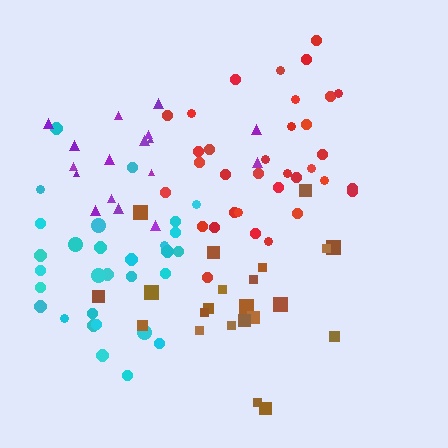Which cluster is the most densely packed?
Red.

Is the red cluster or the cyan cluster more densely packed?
Red.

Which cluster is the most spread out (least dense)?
Brown.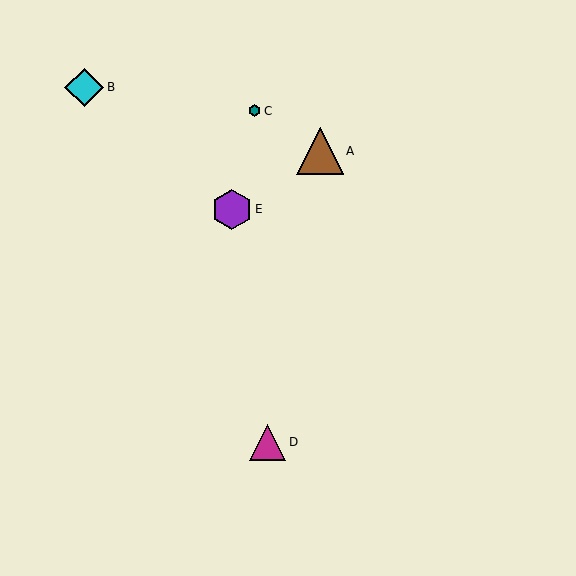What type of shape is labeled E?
Shape E is a purple hexagon.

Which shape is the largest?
The brown triangle (labeled A) is the largest.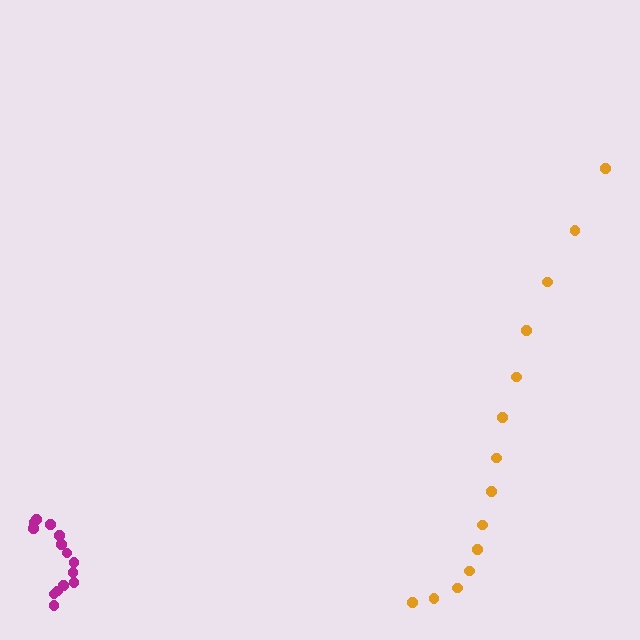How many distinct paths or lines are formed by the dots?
There are 2 distinct paths.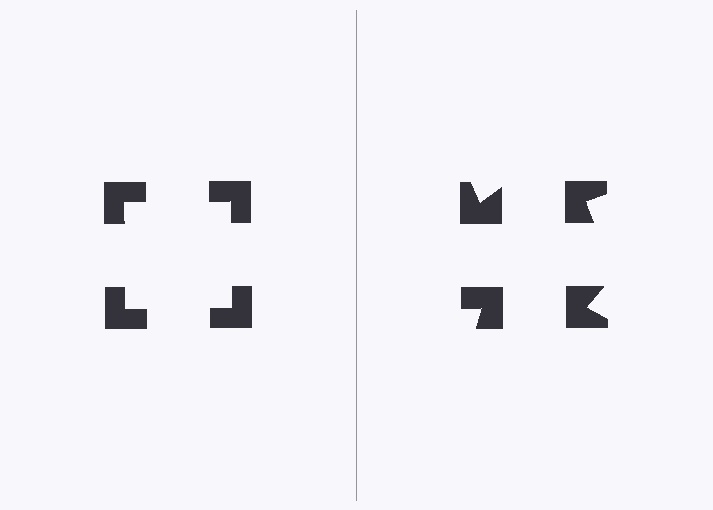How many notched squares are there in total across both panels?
8 — 4 on each side.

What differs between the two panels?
The notched squares are positioned identically on both sides; only the wedge orientations differ. On the left they align to a square; on the right they are misaligned.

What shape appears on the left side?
An illusory square.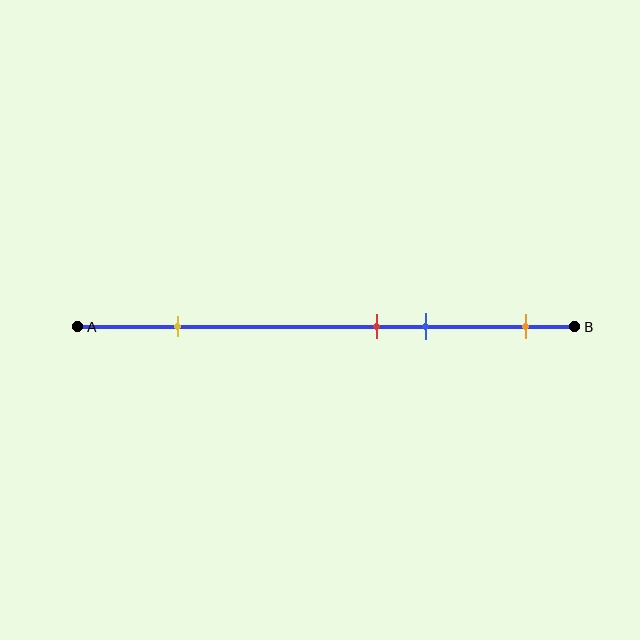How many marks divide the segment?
There are 4 marks dividing the segment.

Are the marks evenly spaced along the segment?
No, the marks are not evenly spaced.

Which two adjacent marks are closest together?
The red and blue marks are the closest adjacent pair.